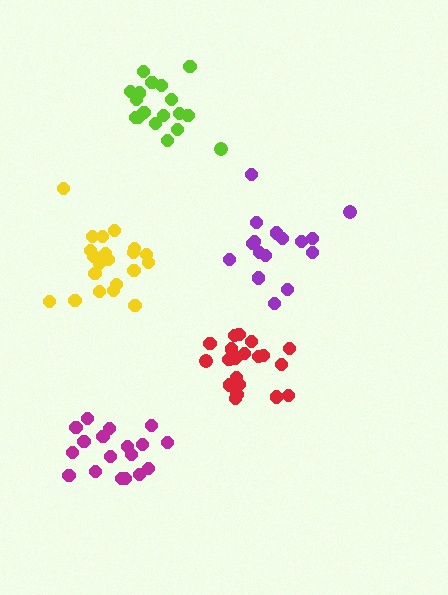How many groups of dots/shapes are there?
There are 5 groups.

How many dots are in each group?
Group 1: 21 dots, Group 2: 21 dots, Group 3: 18 dots, Group 4: 16 dots, Group 5: 19 dots (95 total).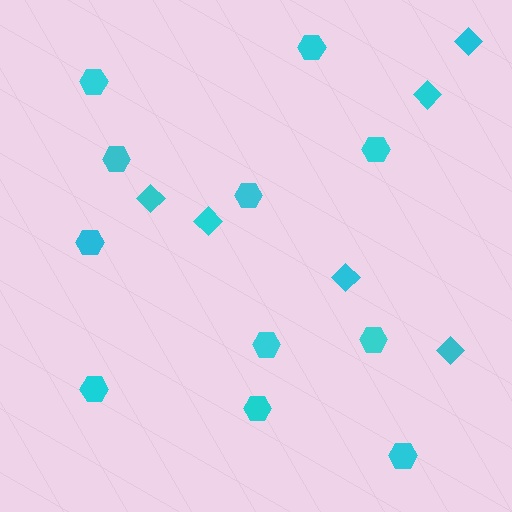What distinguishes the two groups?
There are 2 groups: one group of diamonds (6) and one group of hexagons (11).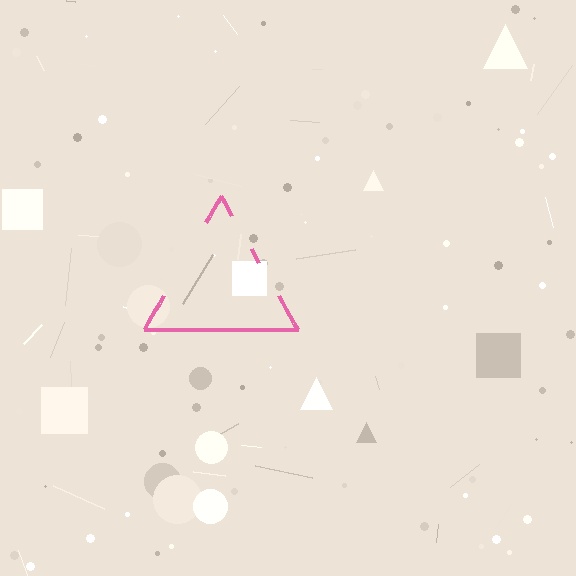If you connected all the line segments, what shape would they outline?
They would outline a triangle.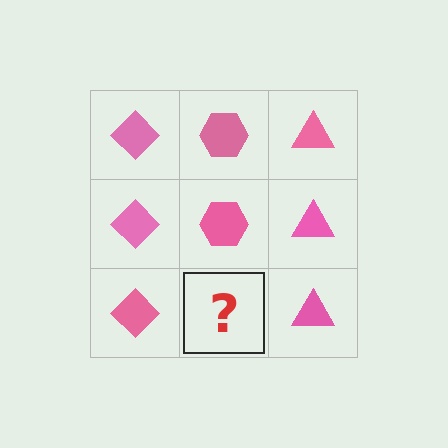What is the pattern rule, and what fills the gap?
The rule is that each column has a consistent shape. The gap should be filled with a pink hexagon.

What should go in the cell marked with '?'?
The missing cell should contain a pink hexagon.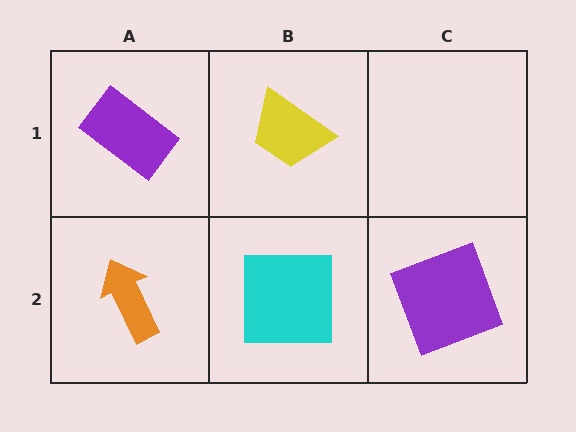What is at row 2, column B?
A cyan square.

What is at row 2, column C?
A purple square.